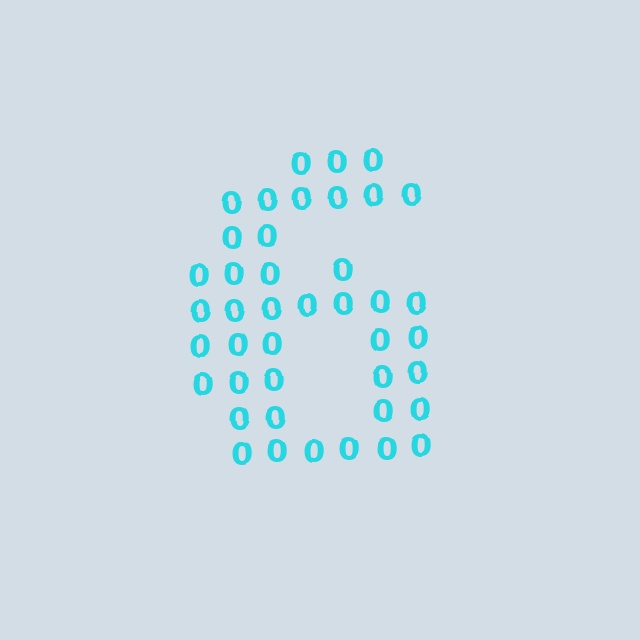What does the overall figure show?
The overall figure shows the digit 6.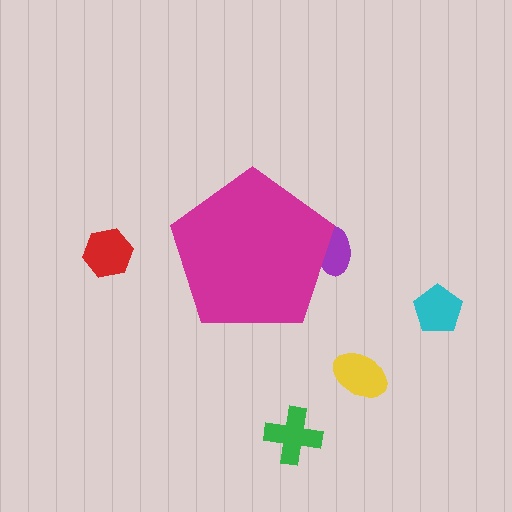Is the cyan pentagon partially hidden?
No, the cyan pentagon is fully visible.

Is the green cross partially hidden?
No, the green cross is fully visible.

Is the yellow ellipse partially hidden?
No, the yellow ellipse is fully visible.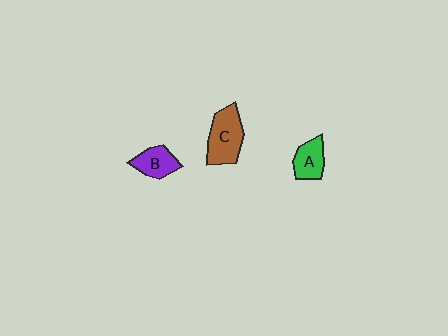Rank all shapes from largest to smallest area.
From largest to smallest: C (brown), B (purple), A (green).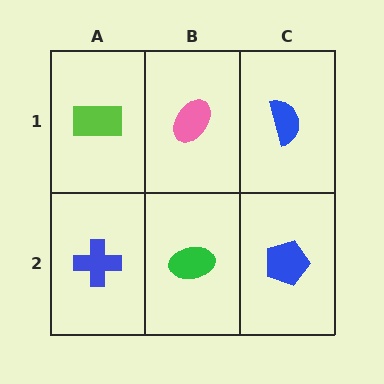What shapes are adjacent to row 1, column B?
A green ellipse (row 2, column B), a lime rectangle (row 1, column A), a blue semicircle (row 1, column C).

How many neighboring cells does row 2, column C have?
2.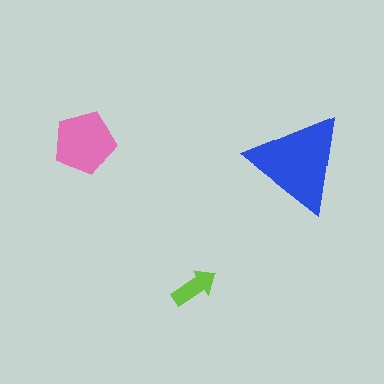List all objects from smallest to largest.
The lime arrow, the pink pentagon, the blue triangle.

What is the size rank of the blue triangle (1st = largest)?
1st.